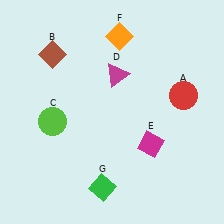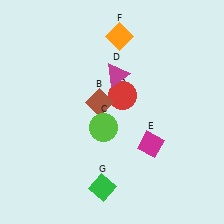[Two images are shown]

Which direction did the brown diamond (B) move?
The brown diamond (B) moved down.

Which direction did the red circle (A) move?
The red circle (A) moved left.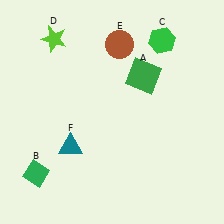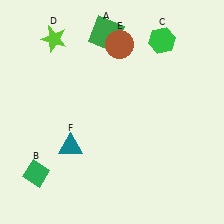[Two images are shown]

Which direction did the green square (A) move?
The green square (A) moved up.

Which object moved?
The green square (A) moved up.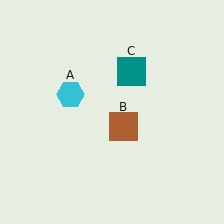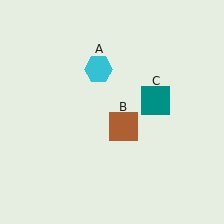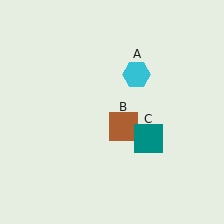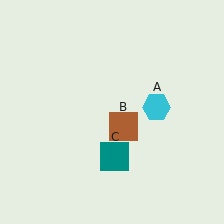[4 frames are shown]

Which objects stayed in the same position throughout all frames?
Brown square (object B) remained stationary.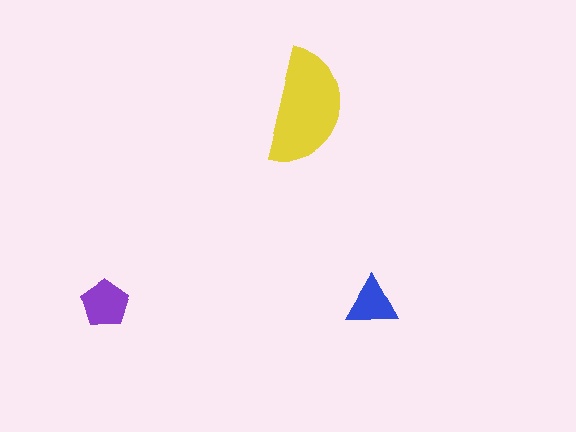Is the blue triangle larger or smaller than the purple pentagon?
Smaller.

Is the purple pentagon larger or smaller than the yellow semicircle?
Smaller.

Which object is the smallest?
The blue triangle.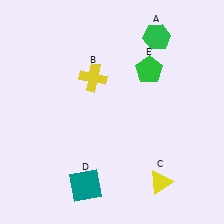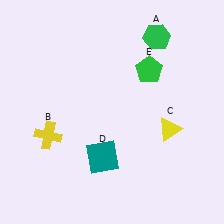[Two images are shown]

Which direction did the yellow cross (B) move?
The yellow cross (B) moved down.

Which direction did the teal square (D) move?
The teal square (D) moved up.